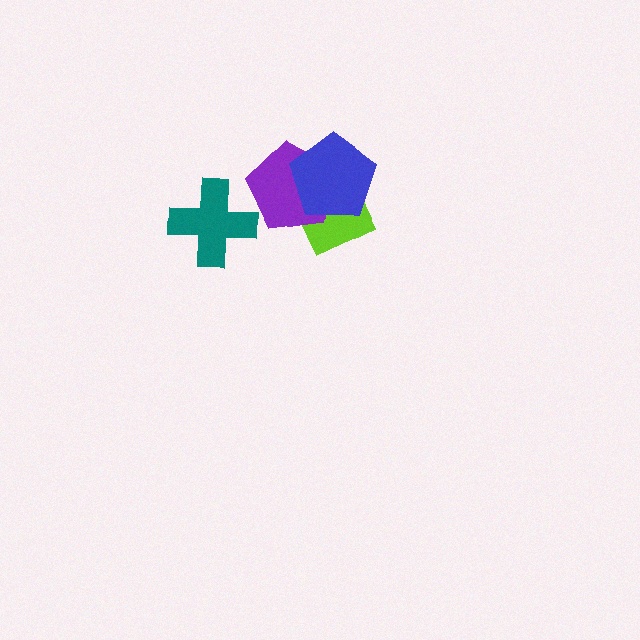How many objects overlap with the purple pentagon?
2 objects overlap with the purple pentagon.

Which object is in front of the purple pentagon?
The blue pentagon is in front of the purple pentagon.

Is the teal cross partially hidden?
No, no other shape covers it.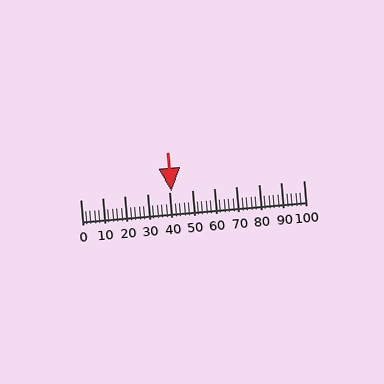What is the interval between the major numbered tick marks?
The major tick marks are spaced 10 units apart.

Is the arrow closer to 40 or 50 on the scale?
The arrow is closer to 40.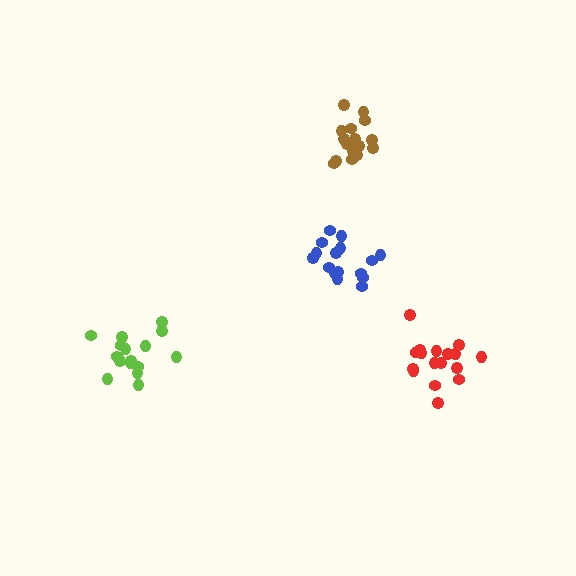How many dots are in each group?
Group 1: 16 dots, Group 2: 16 dots, Group 3: 16 dots, Group 4: 17 dots (65 total).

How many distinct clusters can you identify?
There are 4 distinct clusters.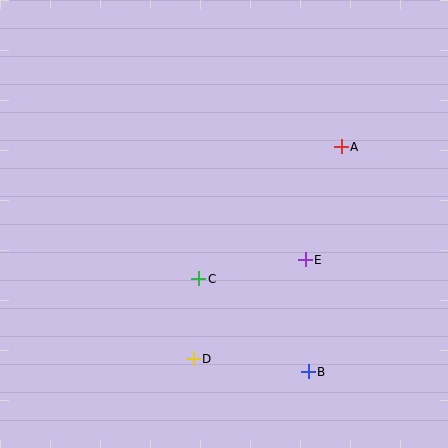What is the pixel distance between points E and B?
The distance between E and B is 112 pixels.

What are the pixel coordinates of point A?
Point A is at (341, 147).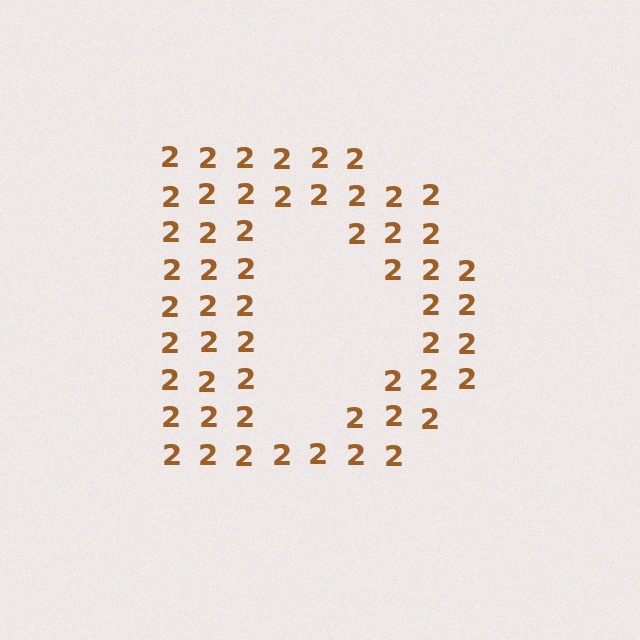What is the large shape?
The large shape is the letter D.